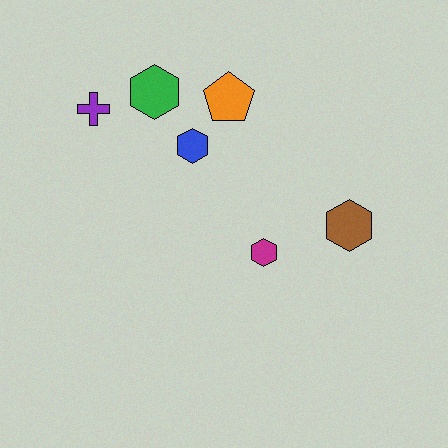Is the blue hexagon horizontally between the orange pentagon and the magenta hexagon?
No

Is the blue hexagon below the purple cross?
Yes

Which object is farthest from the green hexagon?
The brown hexagon is farthest from the green hexagon.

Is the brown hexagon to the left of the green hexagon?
No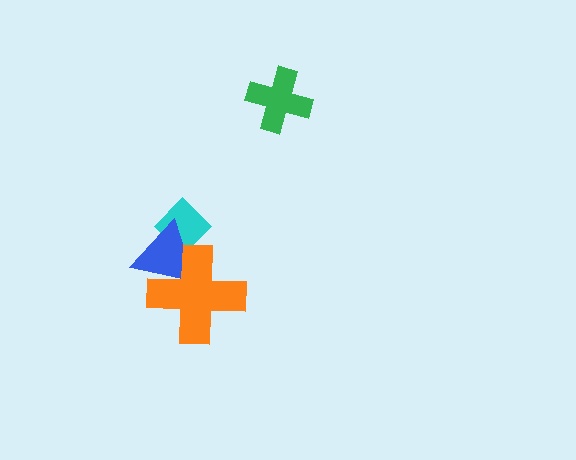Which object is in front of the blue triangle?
The orange cross is in front of the blue triangle.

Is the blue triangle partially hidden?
Yes, it is partially covered by another shape.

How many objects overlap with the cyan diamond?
2 objects overlap with the cyan diamond.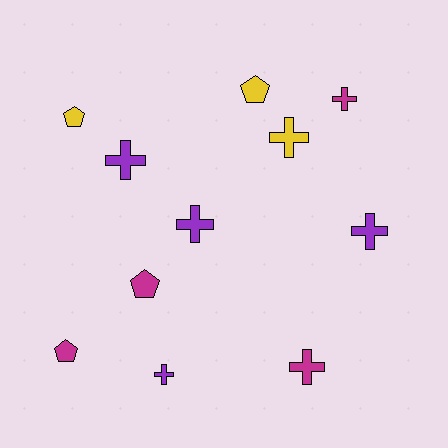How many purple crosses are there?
There are 4 purple crosses.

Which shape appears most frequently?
Cross, with 7 objects.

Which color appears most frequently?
Purple, with 4 objects.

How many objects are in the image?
There are 11 objects.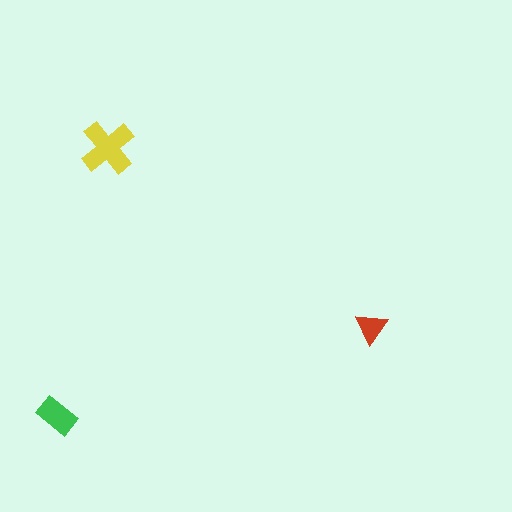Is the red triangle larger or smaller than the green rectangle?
Smaller.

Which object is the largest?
The yellow cross.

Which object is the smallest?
The red triangle.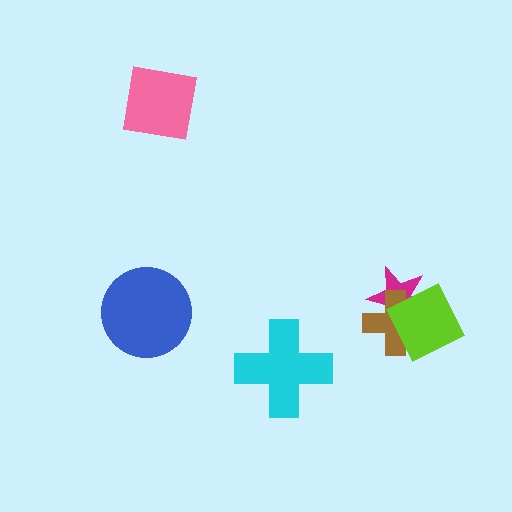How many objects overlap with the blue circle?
0 objects overlap with the blue circle.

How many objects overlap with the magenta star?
2 objects overlap with the magenta star.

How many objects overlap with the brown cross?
2 objects overlap with the brown cross.